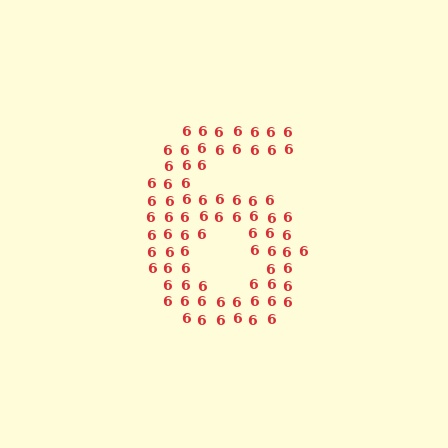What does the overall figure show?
The overall figure shows the digit 6.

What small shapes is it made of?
It is made of small digit 6's.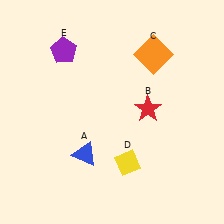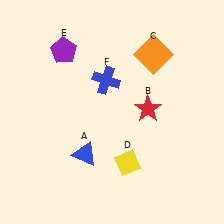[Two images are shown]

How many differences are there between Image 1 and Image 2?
There is 1 difference between the two images.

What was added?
A blue cross (F) was added in Image 2.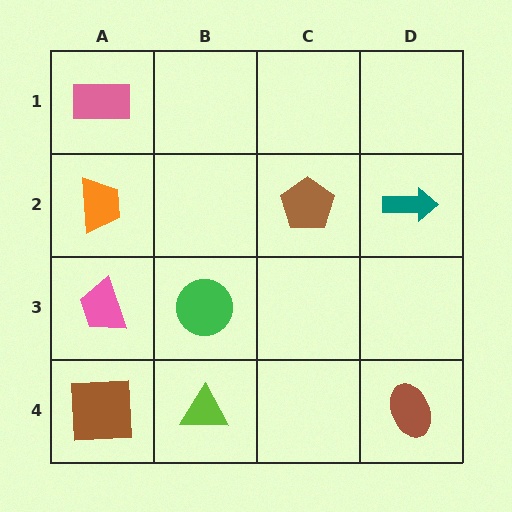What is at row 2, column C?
A brown pentagon.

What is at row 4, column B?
A lime triangle.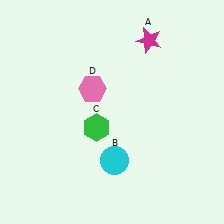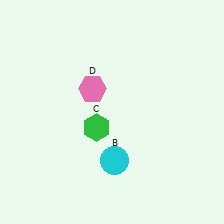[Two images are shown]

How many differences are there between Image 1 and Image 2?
There is 1 difference between the two images.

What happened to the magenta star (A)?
The magenta star (A) was removed in Image 2. It was in the top-right area of Image 1.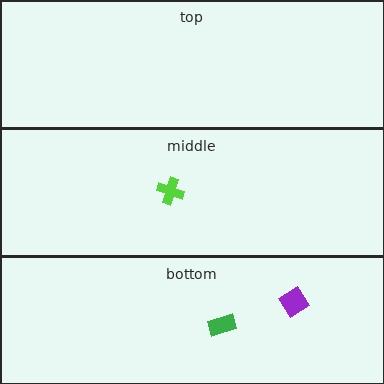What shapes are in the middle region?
The lime cross.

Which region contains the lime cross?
The middle region.